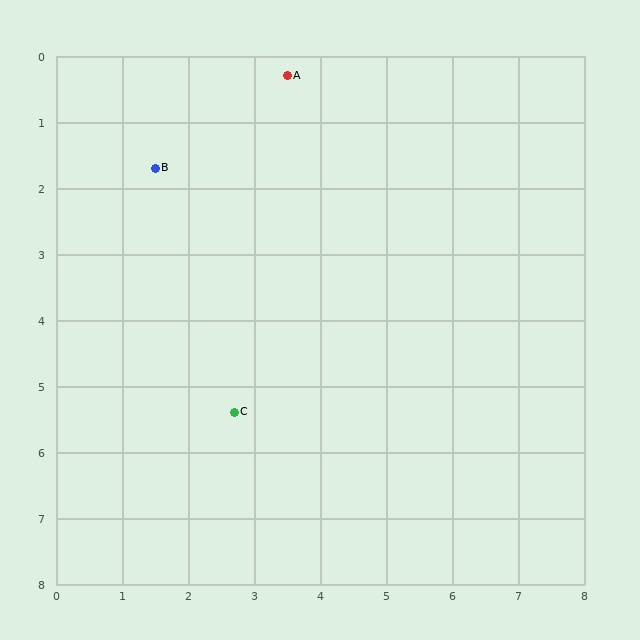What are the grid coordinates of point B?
Point B is at approximately (1.5, 1.7).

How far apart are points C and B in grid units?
Points C and B are about 3.9 grid units apart.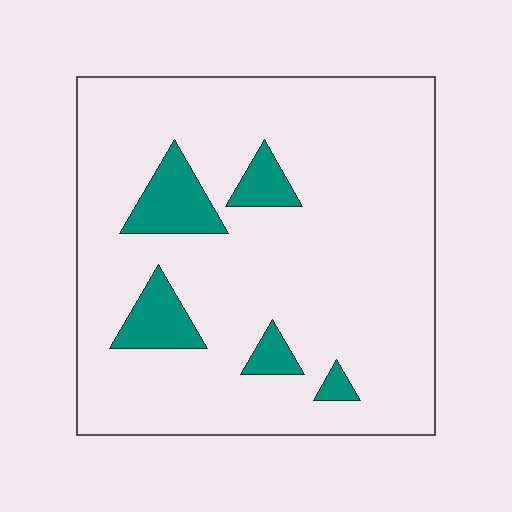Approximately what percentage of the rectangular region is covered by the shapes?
Approximately 10%.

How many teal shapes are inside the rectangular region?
5.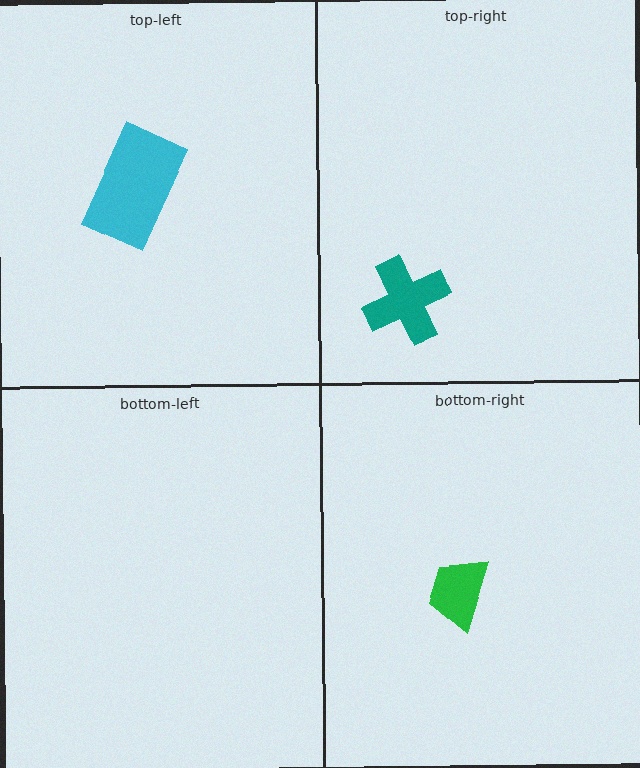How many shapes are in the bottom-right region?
1.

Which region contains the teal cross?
The top-right region.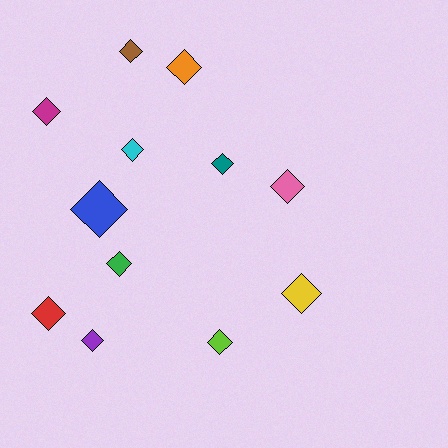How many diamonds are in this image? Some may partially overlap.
There are 12 diamonds.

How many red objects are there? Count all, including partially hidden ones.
There is 1 red object.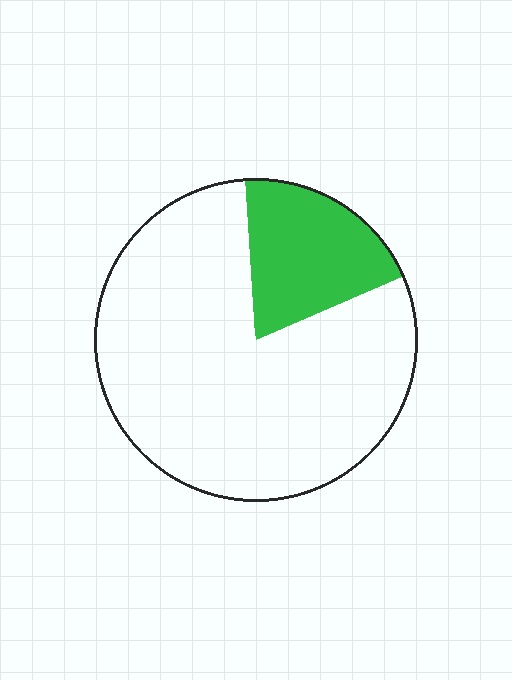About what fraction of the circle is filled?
About one fifth (1/5).